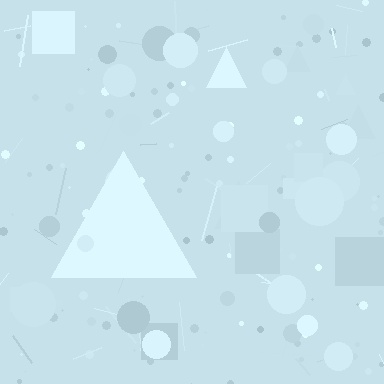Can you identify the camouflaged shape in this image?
The camouflaged shape is a triangle.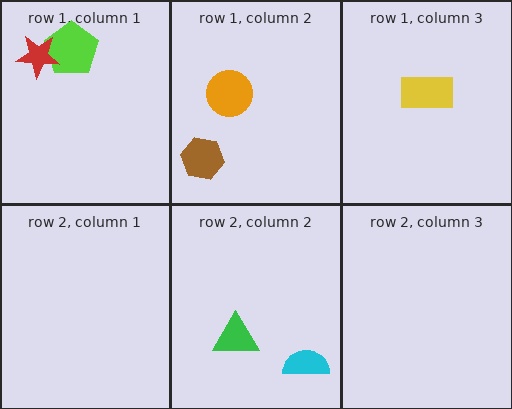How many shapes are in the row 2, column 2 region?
2.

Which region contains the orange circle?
The row 1, column 2 region.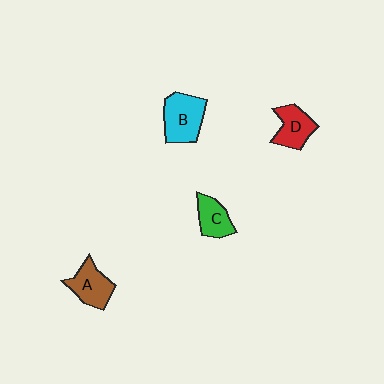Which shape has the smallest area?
Shape C (green).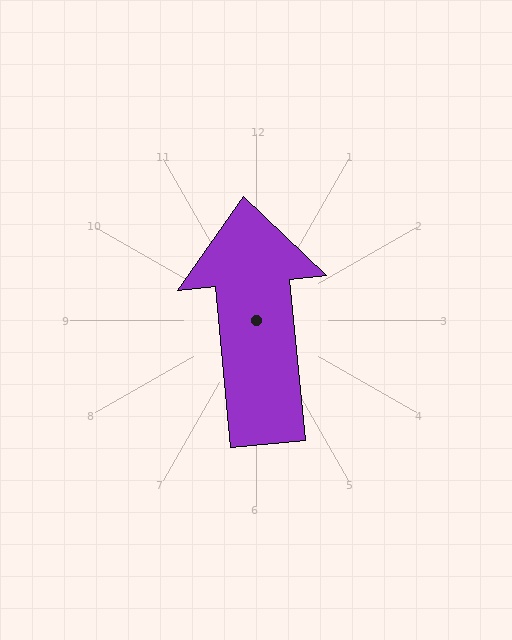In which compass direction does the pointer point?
North.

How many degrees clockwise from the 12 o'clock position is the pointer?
Approximately 354 degrees.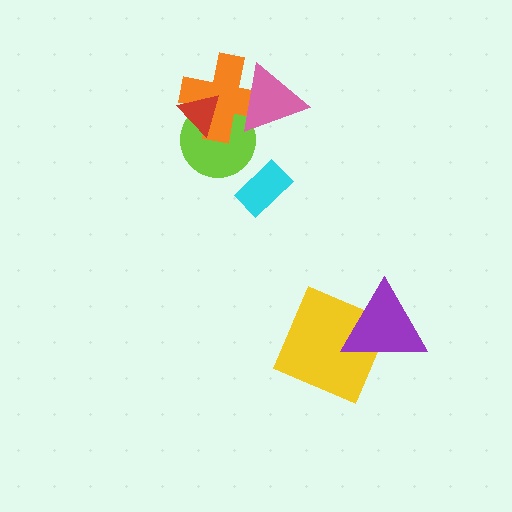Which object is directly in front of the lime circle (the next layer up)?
The orange cross is directly in front of the lime circle.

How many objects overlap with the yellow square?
1 object overlaps with the yellow square.